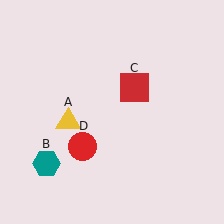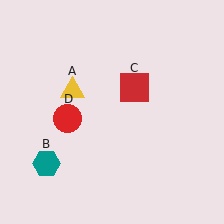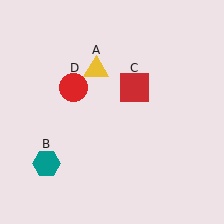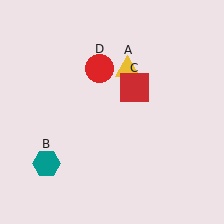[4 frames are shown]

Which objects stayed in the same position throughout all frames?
Teal hexagon (object B) and red square (object C) remained stationary.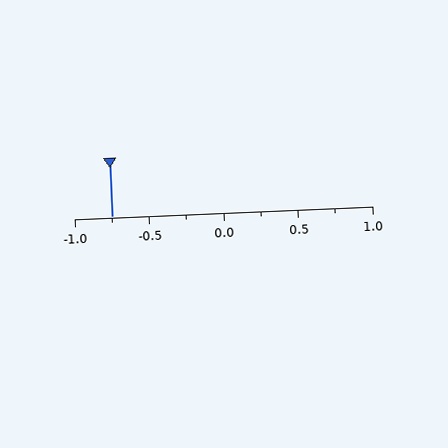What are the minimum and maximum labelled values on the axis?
The axis runs from -1.0 to 1.0.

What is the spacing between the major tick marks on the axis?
The major ticks are spaced 0.5 apart.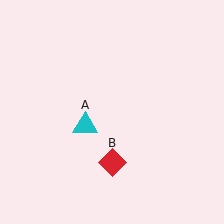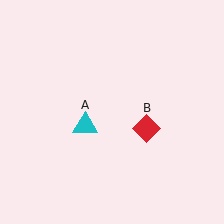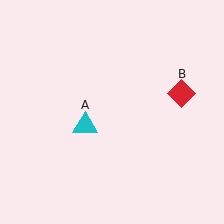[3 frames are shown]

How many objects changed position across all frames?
1 object changed position: red diamond (object B).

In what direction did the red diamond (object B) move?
The red diamond (object B) moved up and to the right.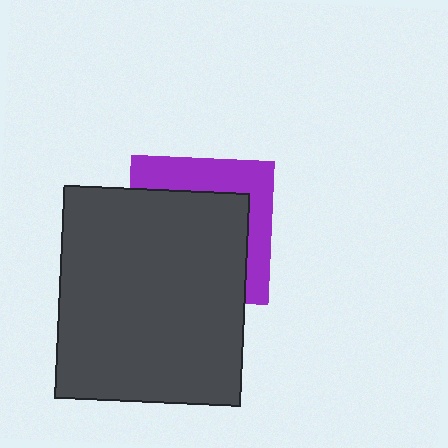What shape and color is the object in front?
The object in front is a dark gray rectangle.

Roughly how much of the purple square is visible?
A small part of it is visible (roughly 34%).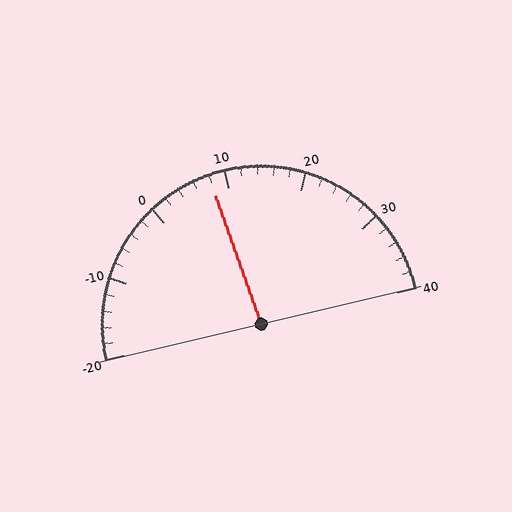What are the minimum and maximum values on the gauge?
The gauge ranges from -20 to 40.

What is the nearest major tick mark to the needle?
The nearest major tick mark is 10.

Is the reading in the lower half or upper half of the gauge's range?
The reading is in the lower half of the range (-20 to 40).